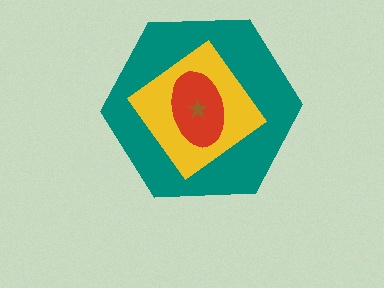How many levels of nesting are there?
4.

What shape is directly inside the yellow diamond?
The red ellipse.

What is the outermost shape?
The teal hexagon.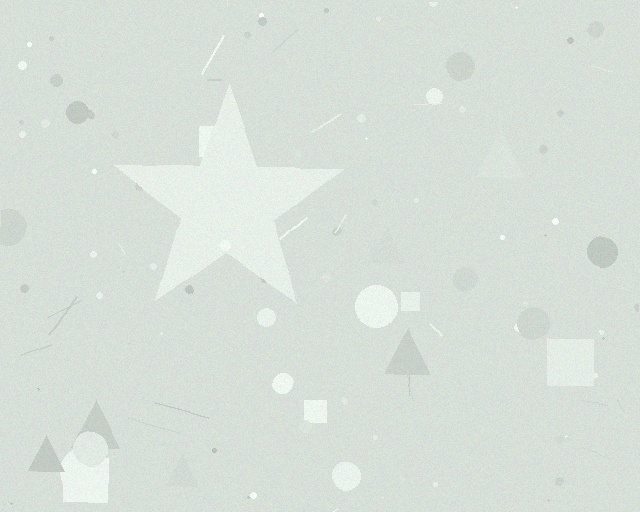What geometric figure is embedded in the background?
A star is embedded in the background.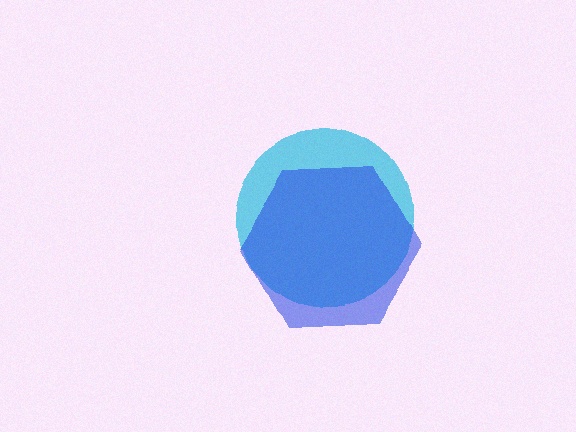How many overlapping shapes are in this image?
There are 2 overlapping shapes in the image.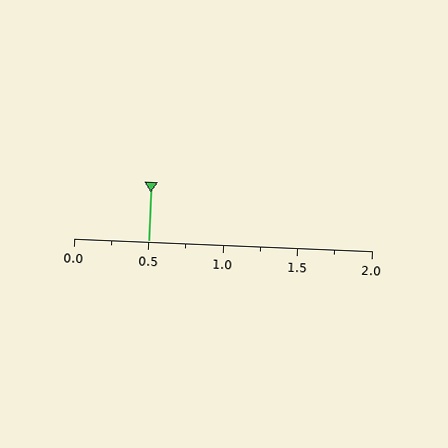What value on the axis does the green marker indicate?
The marker indicates approximately 0.5.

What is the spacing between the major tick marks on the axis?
The major ticks are spaced 0.5 apart.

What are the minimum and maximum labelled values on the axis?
The axis runs from 0.0 to 2.0.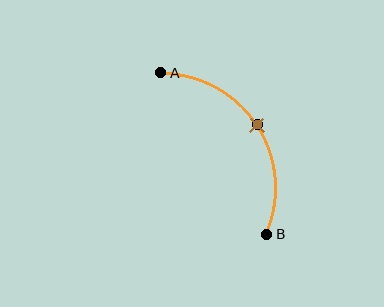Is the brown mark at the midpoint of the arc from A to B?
Yes. The brown mark lies on the arc at equal arc-length from both A and B — it is the arc midpoint.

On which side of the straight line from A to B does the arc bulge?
The arc bulges to the right of the straight line connecting A and B.